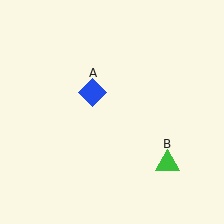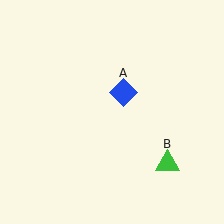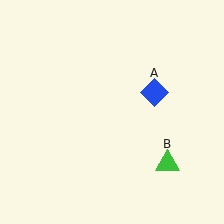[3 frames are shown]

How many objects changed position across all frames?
1 object changed position: blue diamond (object A).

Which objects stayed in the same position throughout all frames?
Green triangle (object B) remained stationary.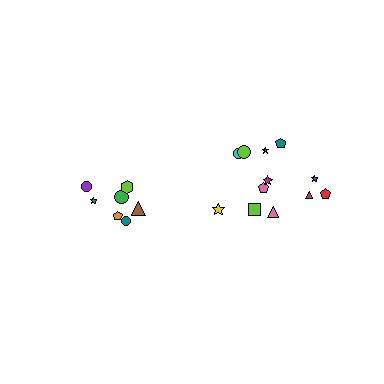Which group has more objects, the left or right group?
The right group.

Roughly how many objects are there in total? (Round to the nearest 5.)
Roughly 20 objects in total.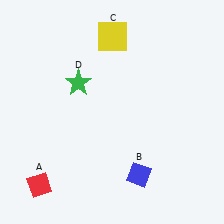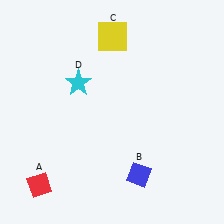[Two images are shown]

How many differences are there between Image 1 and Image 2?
There is 1 difference between the two images.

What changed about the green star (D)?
In Image 1, D is green. In Image 2, it changed to cyan.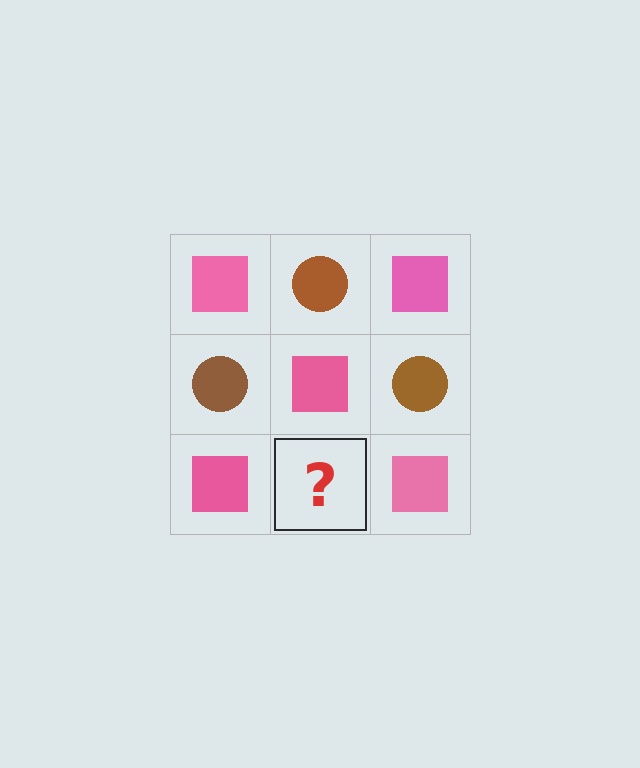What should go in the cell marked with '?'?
The missing cell should contain a brown circle.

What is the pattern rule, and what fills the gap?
The rule is that it alternates pink square and brown circle in a checkerboard pattern. The gap should be filled with a brown circle.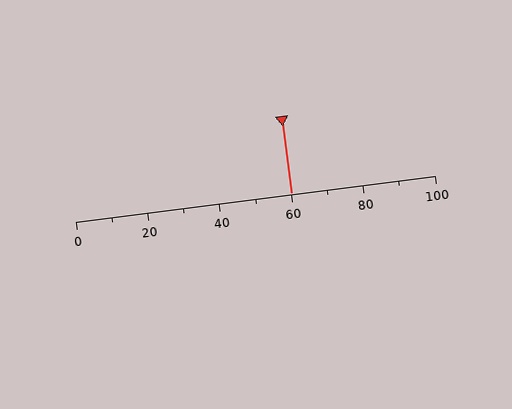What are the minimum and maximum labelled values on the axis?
The axis runs from 0 to 100.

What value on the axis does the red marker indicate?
The marker indicates approximately 60.